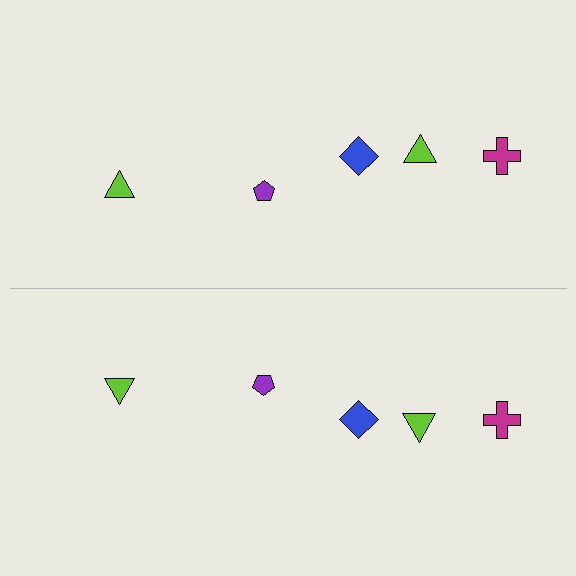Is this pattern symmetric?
Yes, this pattern has bilateral (reflection) symmetry.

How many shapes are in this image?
There are 10 shapes in this image.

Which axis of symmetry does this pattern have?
The pattern has a horizontal axis of symmetry running through the center of the image.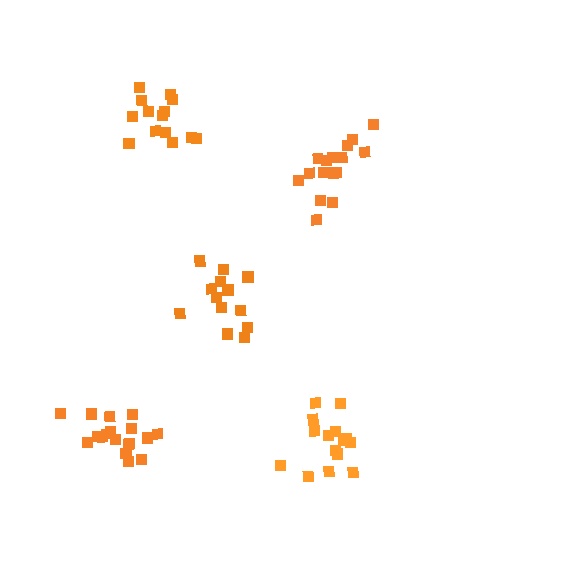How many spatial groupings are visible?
There are 5 spatial groupings.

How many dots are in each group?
Group 1: 15 dots, Group 2: 18 dots, Group 3: 14 dots, Group 4: 14 dots, Group 5: 16 dots (77 total).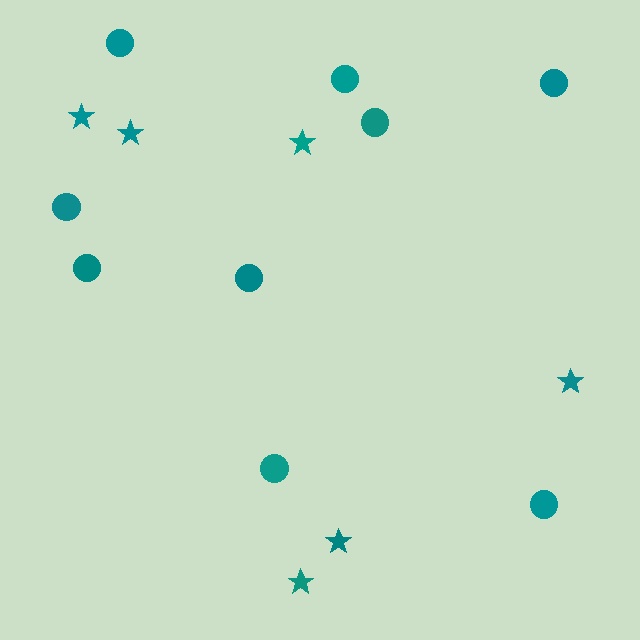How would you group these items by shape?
There are 2 groups: one group of circles (9) and one group of stars (6).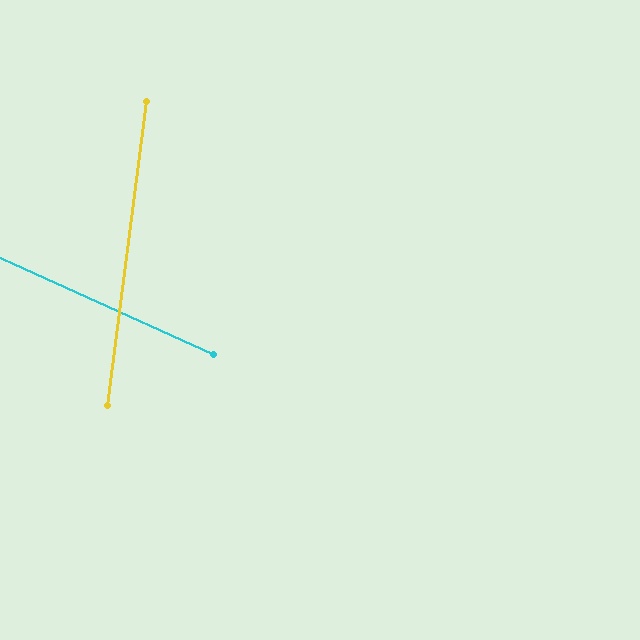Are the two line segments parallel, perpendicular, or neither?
Neither parallel nor perpendicular — they differ by about 73°.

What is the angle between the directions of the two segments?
Approximately 73 degrees.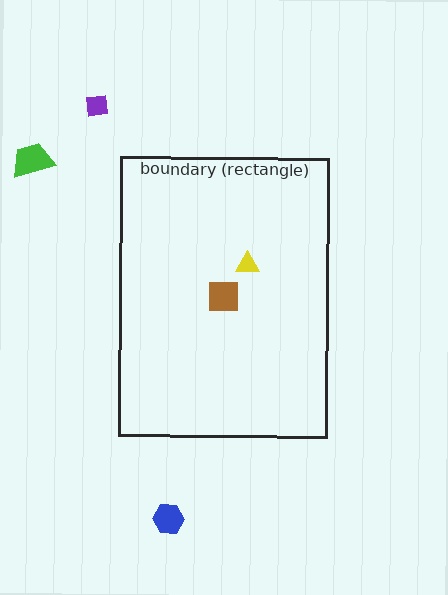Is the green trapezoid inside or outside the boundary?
Outside.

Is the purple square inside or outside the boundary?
Outside.